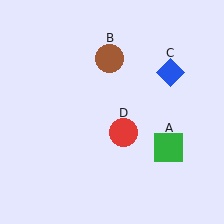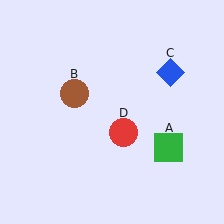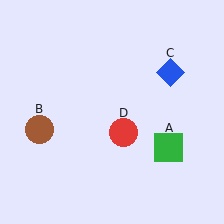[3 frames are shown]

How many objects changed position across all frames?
1 object changed position: brown circle (object B).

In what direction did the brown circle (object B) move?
The brown circle (object B) moved down and to the left.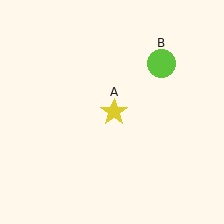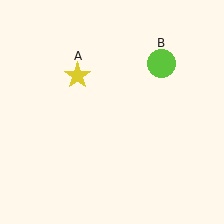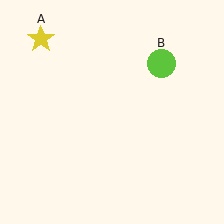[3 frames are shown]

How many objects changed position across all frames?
1 object changed position: yellow star (object A).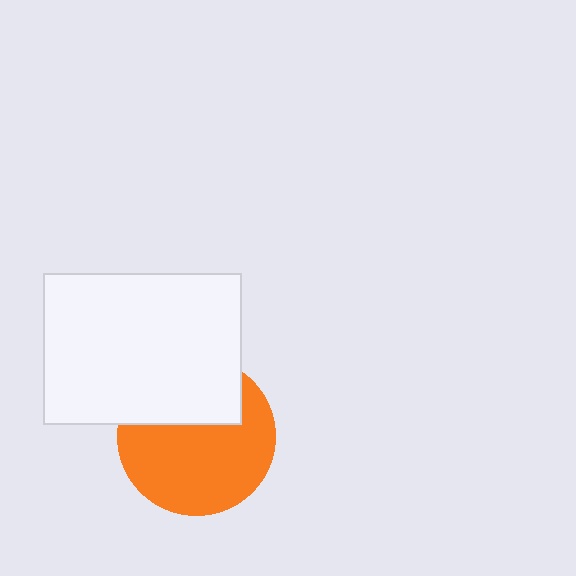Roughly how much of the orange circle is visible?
About half of it is visible (roughly 65%).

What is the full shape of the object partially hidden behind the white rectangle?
The partially hidden object is an orange circle.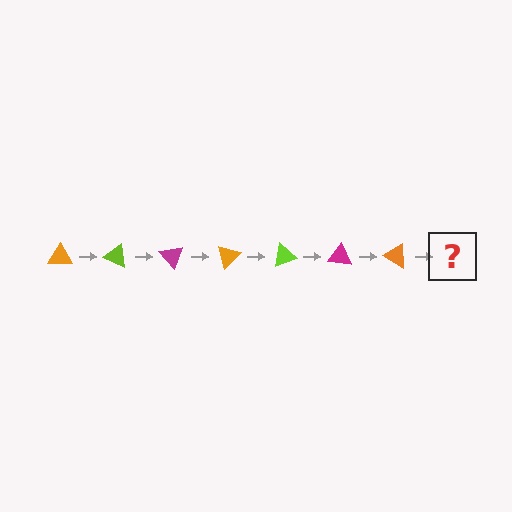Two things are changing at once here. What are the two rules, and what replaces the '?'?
The two rules are that it rotates 25 degrees each step and the color cycles through orange, lime, and magenta. The '?' should be a lime triangle, rotated 175 degrees from the start.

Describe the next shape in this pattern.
It should be a lime triangle, rotated 175 degrees from the start.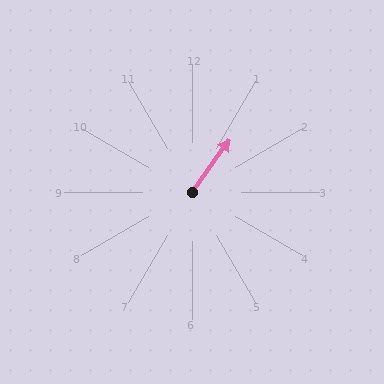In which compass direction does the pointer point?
Northeast.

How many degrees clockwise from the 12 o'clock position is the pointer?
Approximately 36 degrees.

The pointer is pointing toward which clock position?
Roughly 1 o'clock.